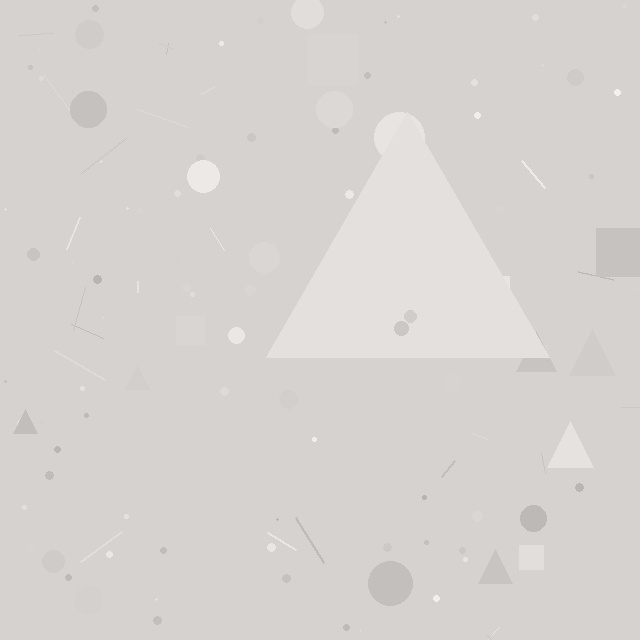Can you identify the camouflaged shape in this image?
The camouflaged shape is a triangle.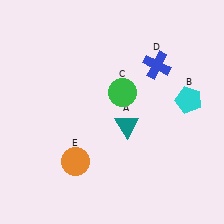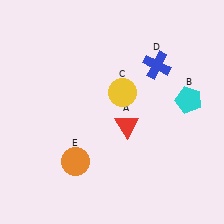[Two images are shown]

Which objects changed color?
A changed from teal to red. C changed from green to yellow.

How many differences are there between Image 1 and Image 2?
There are 2 differences between the two images.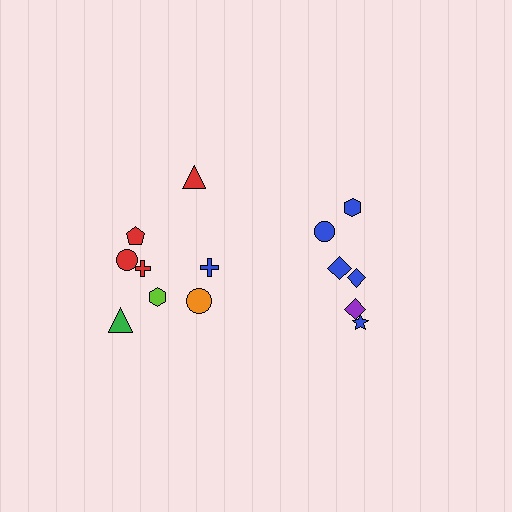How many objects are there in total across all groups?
There are 14 objects.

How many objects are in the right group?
There are 6 objects.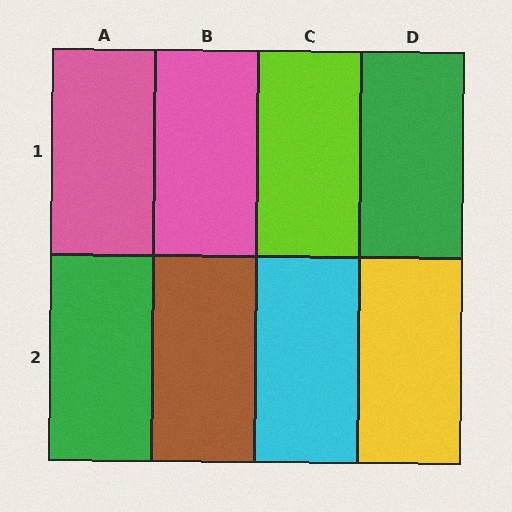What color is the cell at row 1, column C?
Lime.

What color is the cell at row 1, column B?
Pink.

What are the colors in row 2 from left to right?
Green, brown, cyan, yellow.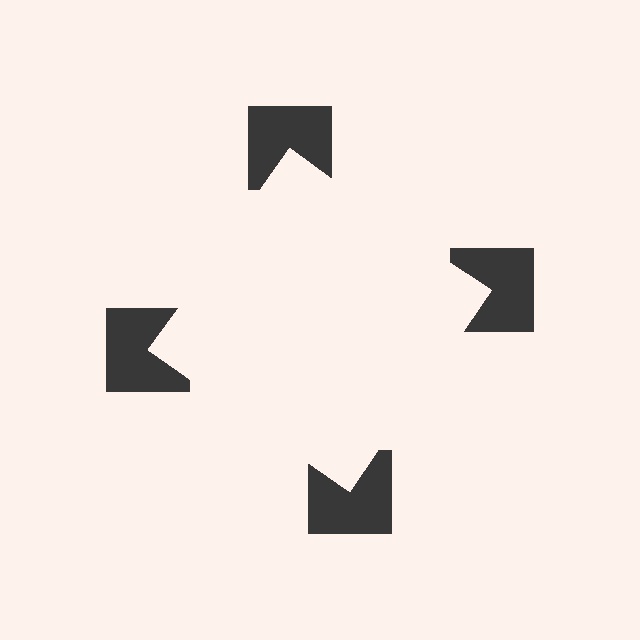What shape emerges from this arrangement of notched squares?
An illusory square — its edges are inferred from the aligned wedge cuts in the notched squares, not physically drawn.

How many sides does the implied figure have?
4 sides.